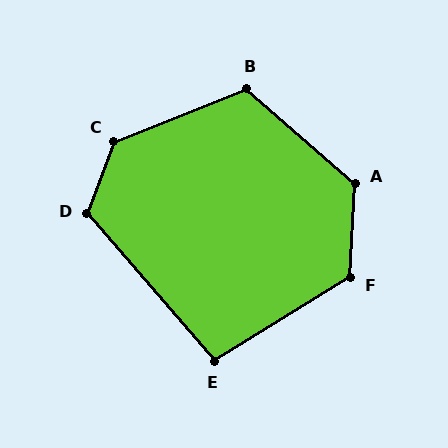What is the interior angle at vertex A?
Approximately 128 degrees (obtuse).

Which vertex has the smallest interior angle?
E, at approximately 99 degrees.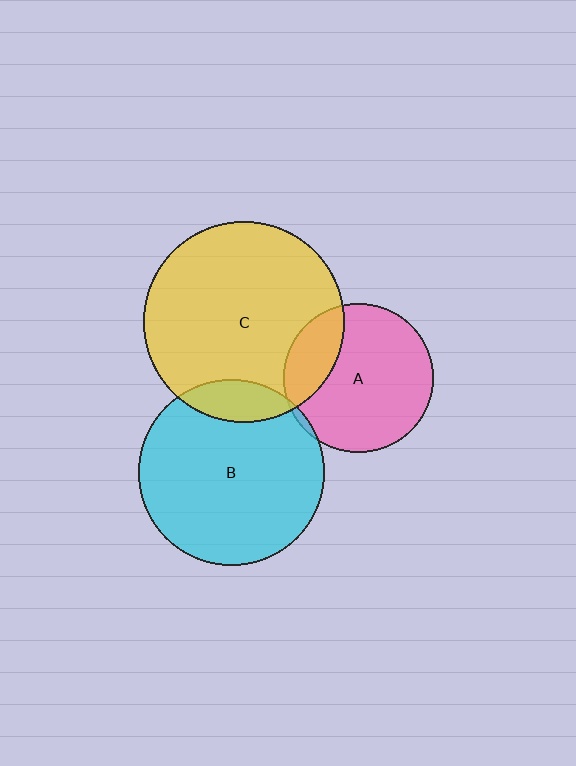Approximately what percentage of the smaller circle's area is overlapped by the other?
Approximately 20%.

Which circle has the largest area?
Circle C (yellow).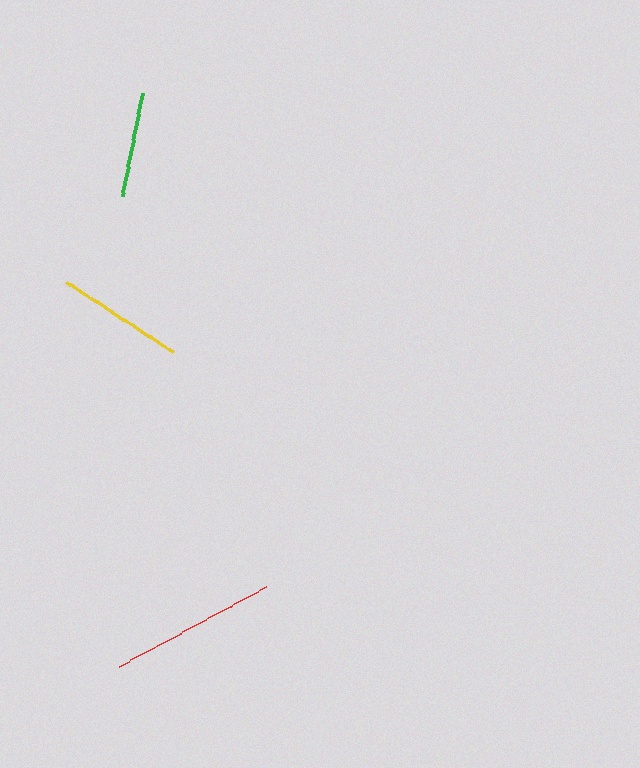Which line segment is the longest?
The red line is the longest at approximately 168 pixels.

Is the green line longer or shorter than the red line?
The red line is longer than the green line.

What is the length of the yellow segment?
The yellow segment is approximately 127 pixels long.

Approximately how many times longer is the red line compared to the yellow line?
The red line is approximately 1.3 times the length of the yellow line.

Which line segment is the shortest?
The green line is the shortest at approximately 106 pixels.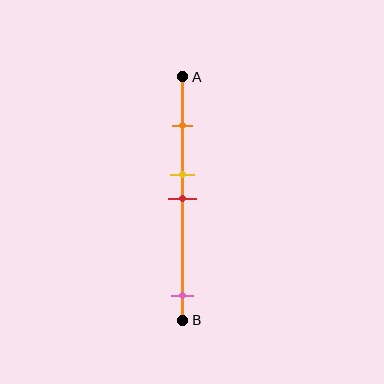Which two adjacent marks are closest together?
The yellow and red marks are the closest adjacent pair.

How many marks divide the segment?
There are 4 marks dividing the segment.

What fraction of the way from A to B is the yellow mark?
The yellow mark is approximately 40% (0.4) of the way from A to B.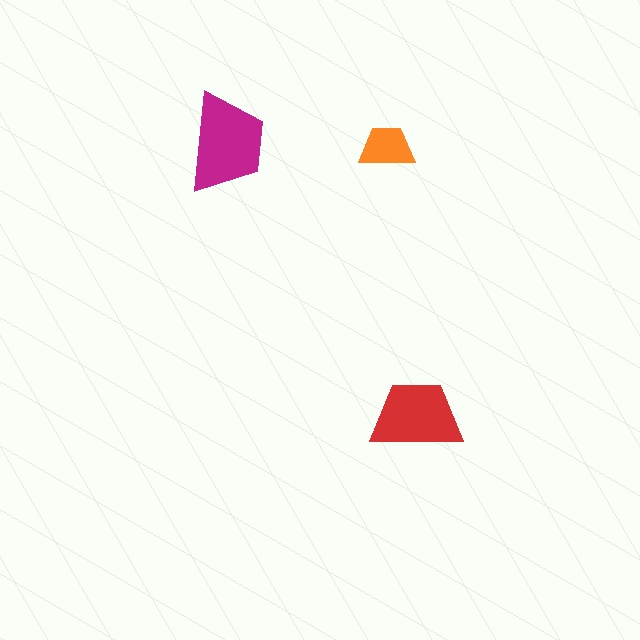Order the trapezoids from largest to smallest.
the magenta one, the red one, the orange one.